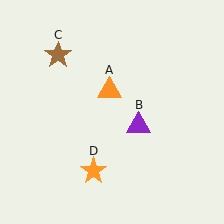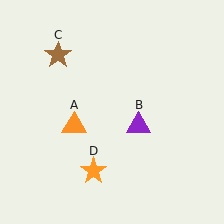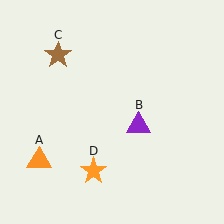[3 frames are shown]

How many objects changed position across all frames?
1 object changed position: orange triangle (object A).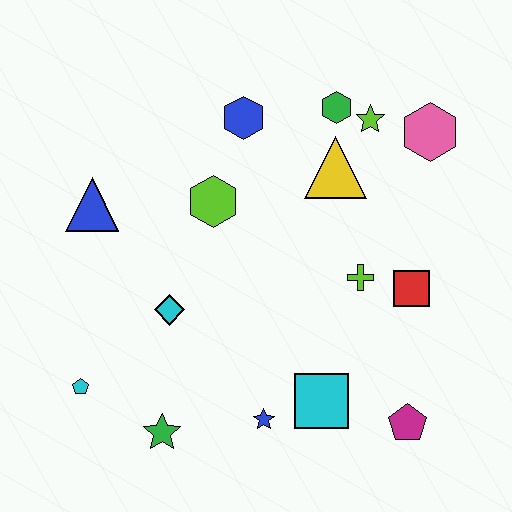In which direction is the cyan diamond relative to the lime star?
The cyan diamond is to the left of the lime star.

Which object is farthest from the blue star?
The pink hexagon is farthest from the blue star.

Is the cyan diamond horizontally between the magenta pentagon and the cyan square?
No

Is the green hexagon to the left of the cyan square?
No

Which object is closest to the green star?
The cyan pentagon is closest to the green star.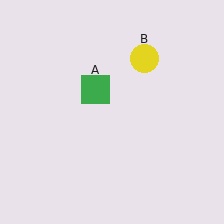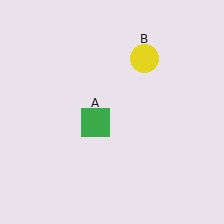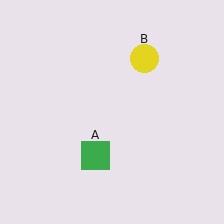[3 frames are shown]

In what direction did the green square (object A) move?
The green square (object A) moved down.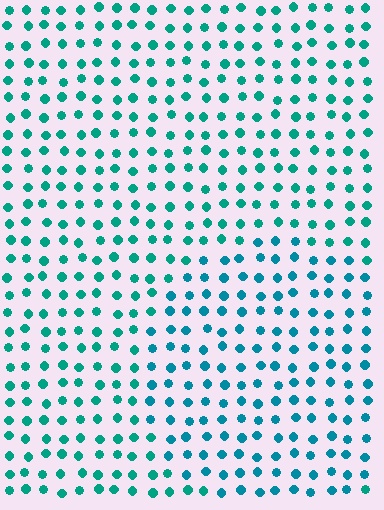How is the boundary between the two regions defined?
The boundary is defined purely by a slight shift in hue (about 20 degrees). Spacing, size, and orientation are identical on both sides.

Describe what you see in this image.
The image is filled with small teal elements in a uniform arrangement. A circle-shaped region is visible where the elements are tinted to a slightly different hue, forming a subtle color boundary.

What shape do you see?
I see a circle.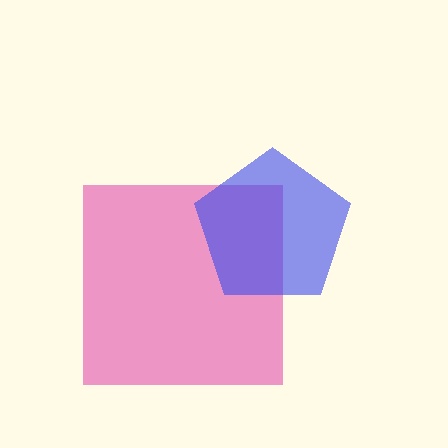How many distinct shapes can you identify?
There are 2 distinct shapes: a pink square, a blue pentagon.